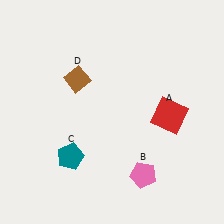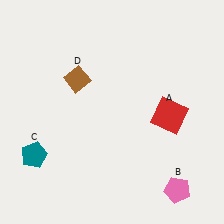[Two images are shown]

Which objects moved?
The objects that moved are: the pink pentagon (B), the teal pentagon (C).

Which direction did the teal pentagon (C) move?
The teal pentagon (C) moved left.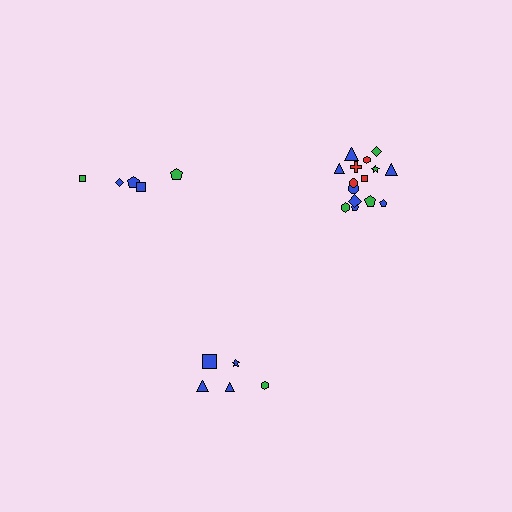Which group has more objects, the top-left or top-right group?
The top-right group.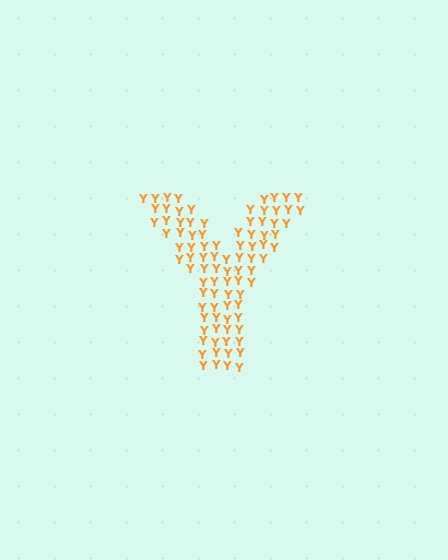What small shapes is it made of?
It is made of small letter Y's.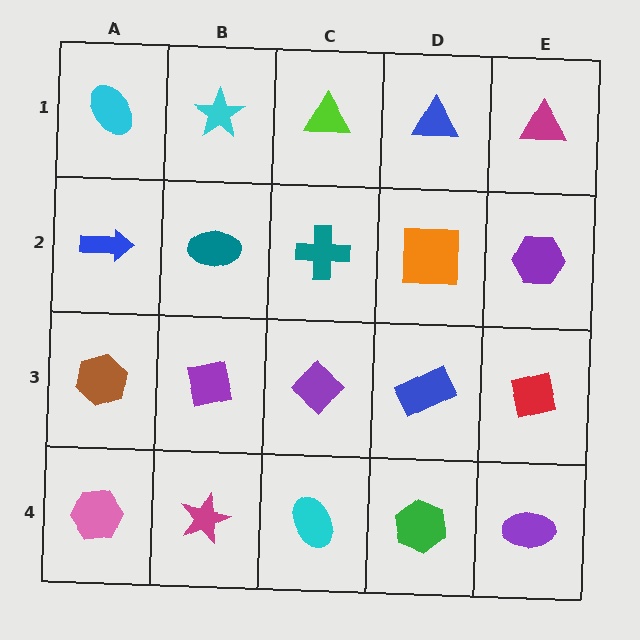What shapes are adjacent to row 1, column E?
A purple hexagon (row 2, column E), a blue triangle (row 1, column D).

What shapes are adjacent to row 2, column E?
A magenta triangle (row 1, column E), a red square (row 3, column E), an orange square (row 2, column D).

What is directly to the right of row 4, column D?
A purple ellipse.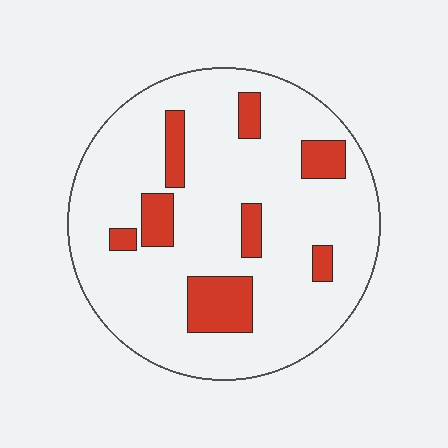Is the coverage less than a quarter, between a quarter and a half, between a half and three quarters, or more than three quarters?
Less than a quarter.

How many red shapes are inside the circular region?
8.